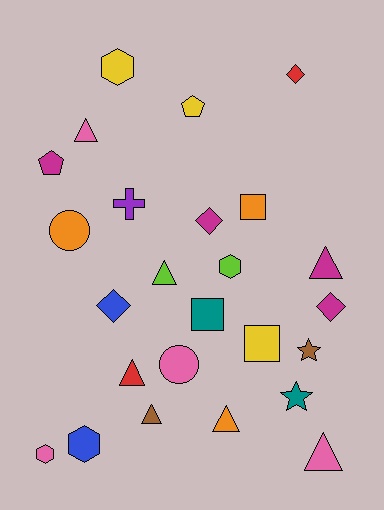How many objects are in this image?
There are 25 objects.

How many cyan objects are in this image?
There are no cyan objects.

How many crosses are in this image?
There is 1 cross.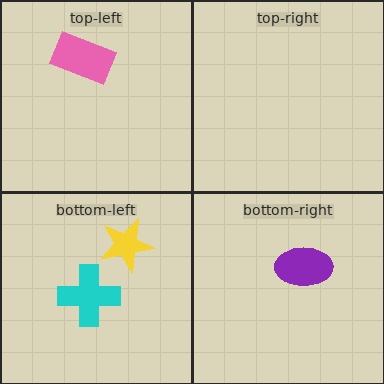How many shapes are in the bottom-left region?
2.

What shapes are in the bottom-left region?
The yellow star, the cyan cross.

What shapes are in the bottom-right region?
The purple ellipse.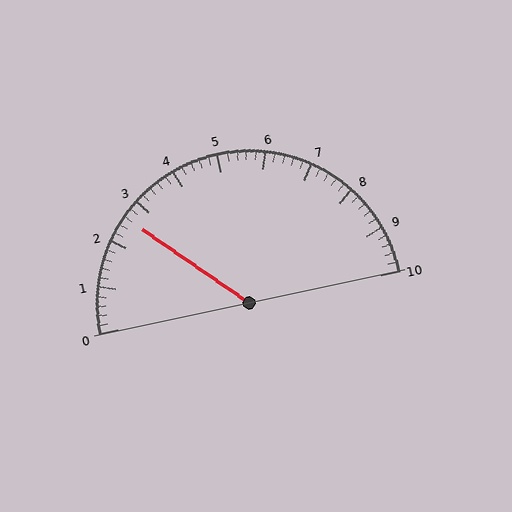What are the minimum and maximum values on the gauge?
The gauge ranges from 0 to 10.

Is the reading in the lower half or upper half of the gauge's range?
The reading is in the lower half of the range (0 to 10).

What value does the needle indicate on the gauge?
The needle indicates approximately 2.6.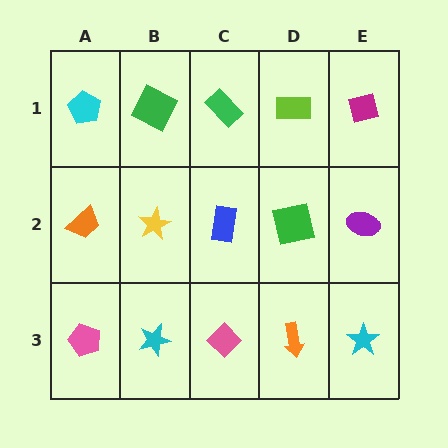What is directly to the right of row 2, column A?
A yellow star.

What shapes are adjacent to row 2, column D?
A lime rectangle (row 1, column D), an orange arrow (row 3, column D), a blue rectangle (row 2, column C), a purple ellipse (row 2, column E).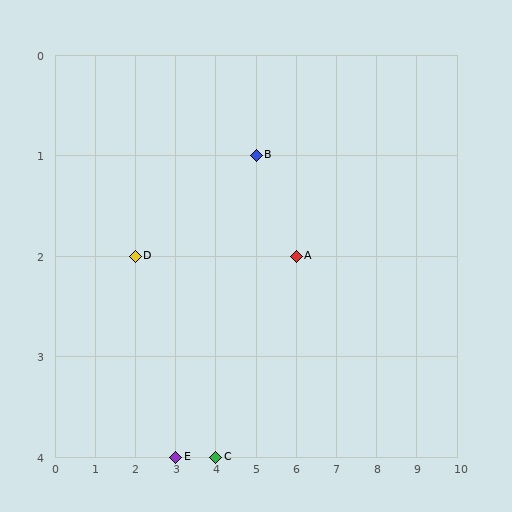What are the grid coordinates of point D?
Point D is at grid coordinates (2, 2).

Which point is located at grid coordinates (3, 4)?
Point E is at (3, 4).